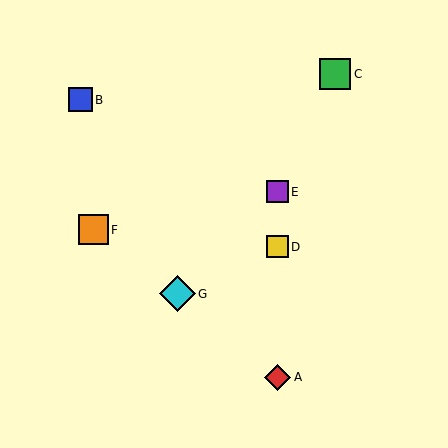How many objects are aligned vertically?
3 objects (A, D, E) are aligned vertically.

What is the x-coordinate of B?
Object B is at x≈80.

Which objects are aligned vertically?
Objects A, D, E are aligned vertically.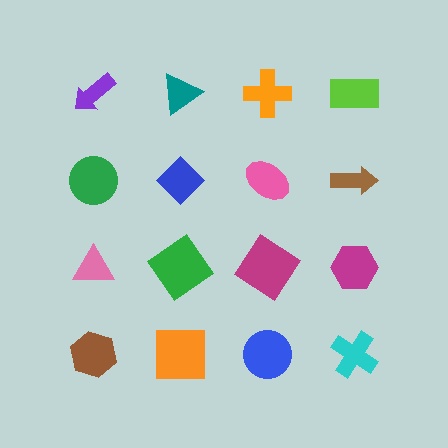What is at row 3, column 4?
A magenta hexagon.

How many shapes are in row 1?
4 shapes.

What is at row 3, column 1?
A pink triangle.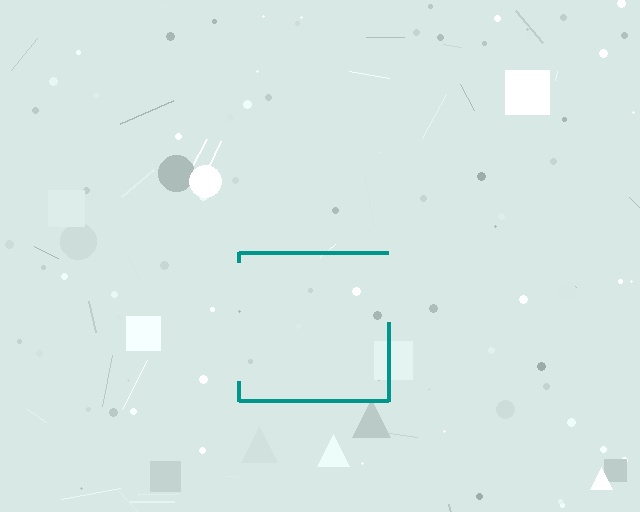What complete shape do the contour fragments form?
The contour fragments form a square.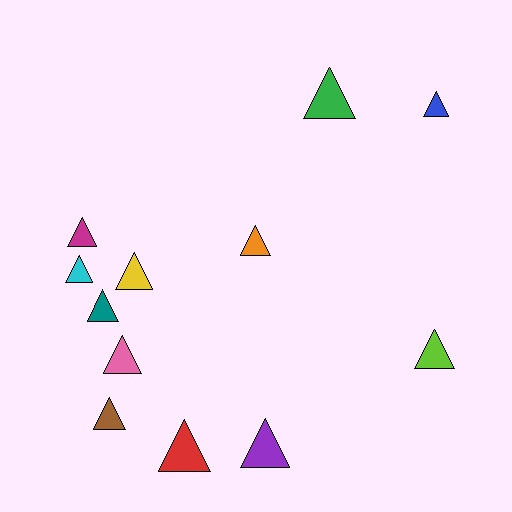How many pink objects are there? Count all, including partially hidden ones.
There is 1 pink object.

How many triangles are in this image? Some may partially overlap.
There are 12 triangles.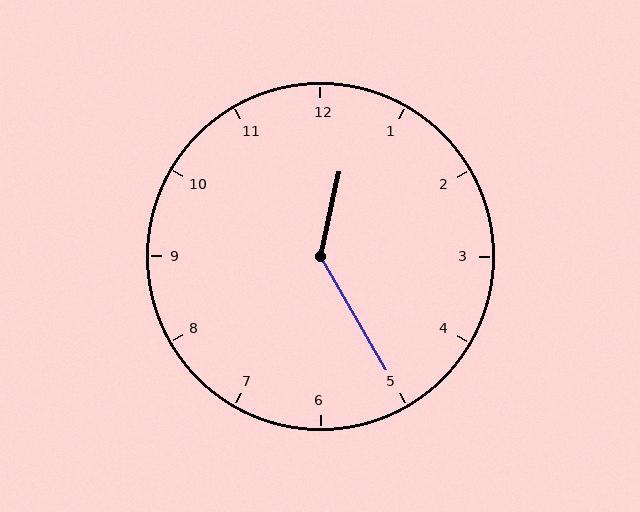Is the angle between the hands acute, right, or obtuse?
It is obtuse.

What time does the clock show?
12:25.